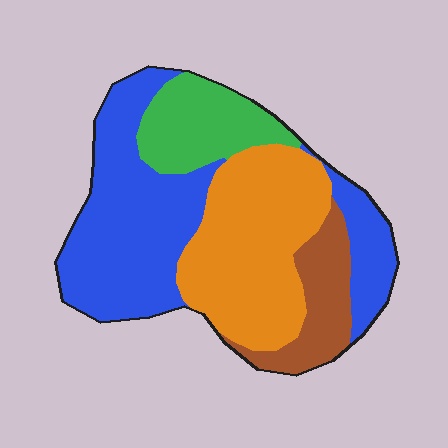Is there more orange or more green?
Orange.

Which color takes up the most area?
Blue, at roughly 40%.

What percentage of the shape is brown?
Brown covers around 10% of the shape.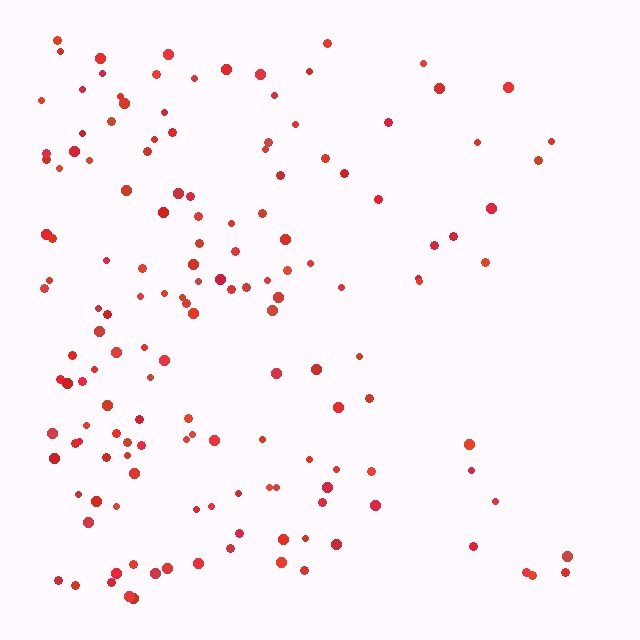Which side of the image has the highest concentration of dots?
The left.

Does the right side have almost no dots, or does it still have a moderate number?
Still a moderate number, just noticeably fewer than the left.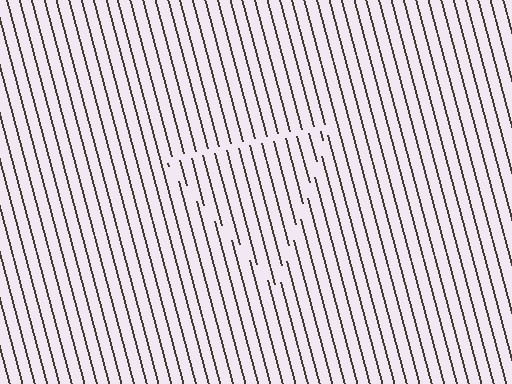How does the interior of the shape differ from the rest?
The interior of the shape contains the same grating, shifted by half a period — the contour is defined by the phase discontinuity where line-ends from the inner and outer gratings abut.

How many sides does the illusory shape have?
3 sides — the line-ends trace a triangle.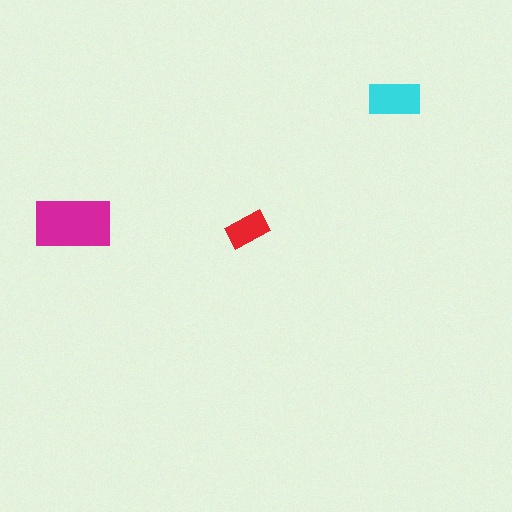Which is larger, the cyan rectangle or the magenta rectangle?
The magenta one.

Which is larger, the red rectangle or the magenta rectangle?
The magenta one.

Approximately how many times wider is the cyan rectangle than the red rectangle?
About 1.5 times wider.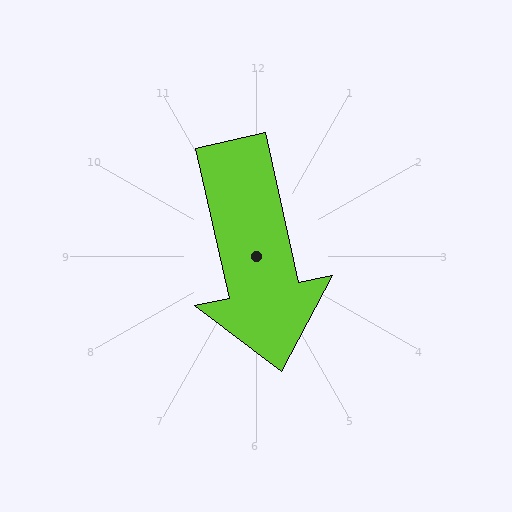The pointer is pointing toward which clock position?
Roughly 6 o'clock.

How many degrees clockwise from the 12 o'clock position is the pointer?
Approximately 168 degrees.